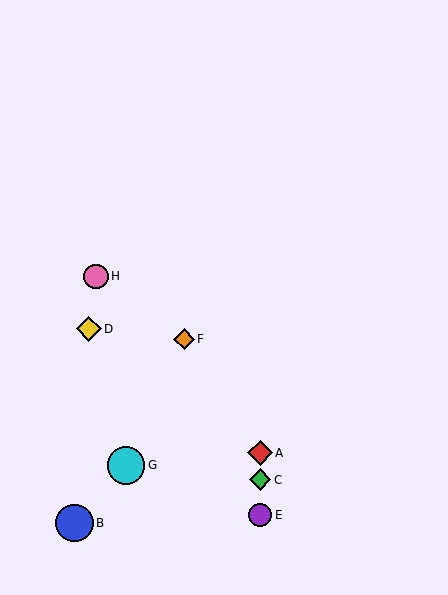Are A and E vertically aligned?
Yes, both are at x≈260.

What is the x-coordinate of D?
Object D is at x≈89.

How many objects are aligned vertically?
3 objects (A, C, E) are aligned vertically.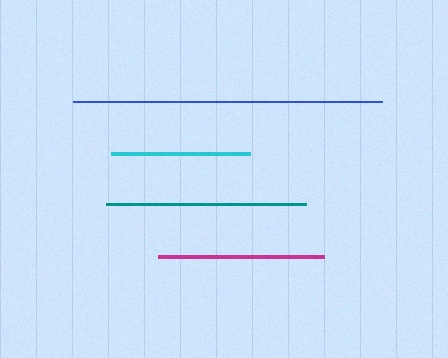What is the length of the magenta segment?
The magenta segment is approximately 166 pixels long.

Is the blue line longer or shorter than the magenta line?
The blue line is longer than the magenta line.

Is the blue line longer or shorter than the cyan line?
The blue line is longer than the cyan line.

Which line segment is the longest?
The blue line is the longest at approximately 309 pixels.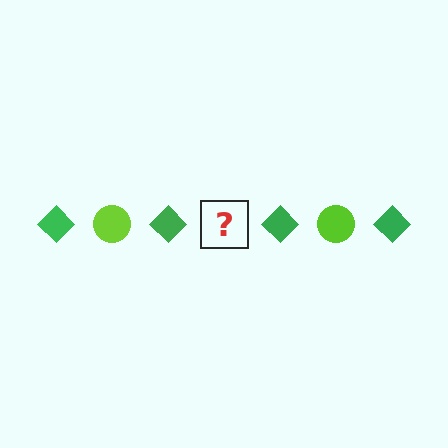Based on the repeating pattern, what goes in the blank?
The blank should be a lime circle.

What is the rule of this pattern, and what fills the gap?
The rule is that the pattern alternates between green diamond and lime circle. The gap should be filled with a lime circle.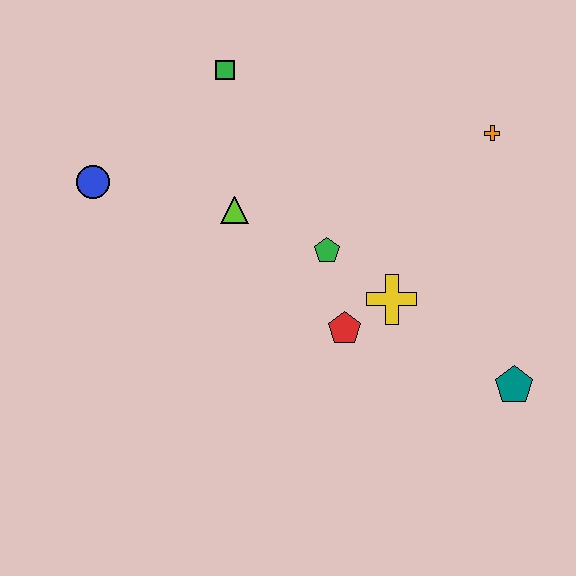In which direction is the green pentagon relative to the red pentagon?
The green pentagon is above the red pentagon.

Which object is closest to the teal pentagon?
The yellow cross is closest to the teal pentagon.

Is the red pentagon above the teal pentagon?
Yes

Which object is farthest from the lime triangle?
The teal pentagon is farthest from the lime triangle.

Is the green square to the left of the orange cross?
Yes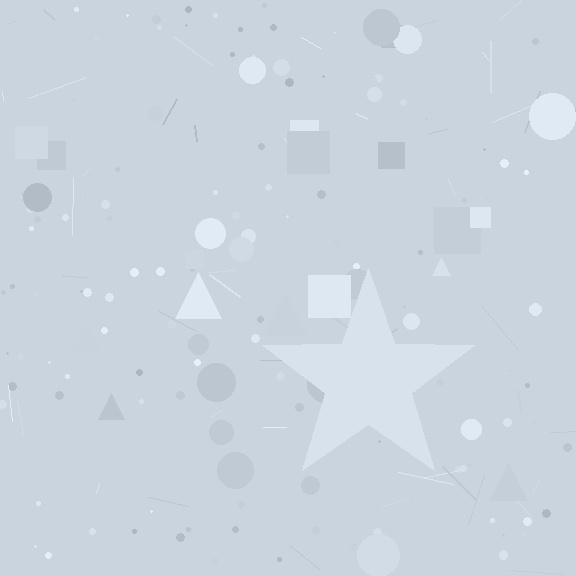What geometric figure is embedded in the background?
A star is embedded in the background.